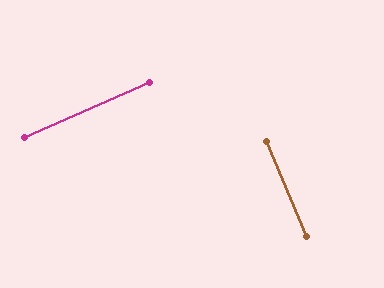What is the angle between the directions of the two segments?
Approximately 89 degrees.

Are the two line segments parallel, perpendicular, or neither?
Perpendicular — they meet at approximately 89°.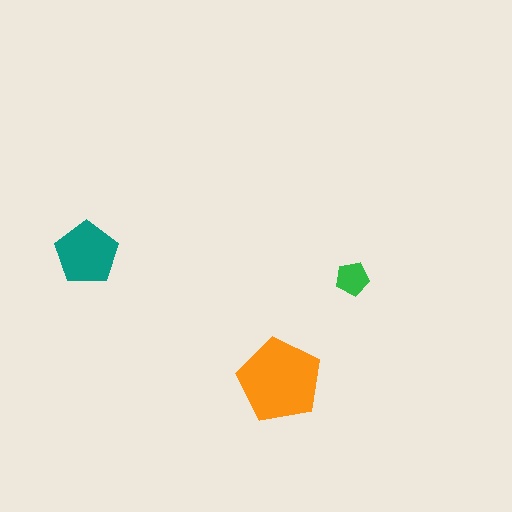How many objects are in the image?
There are 3 objects in the image.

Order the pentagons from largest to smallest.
the orange one, the teal one, the green one.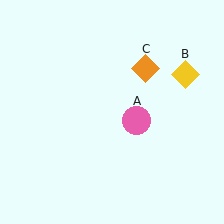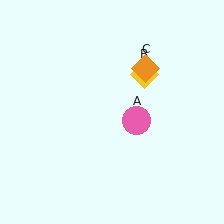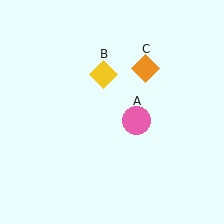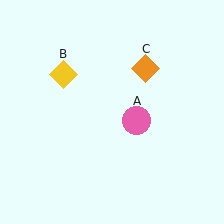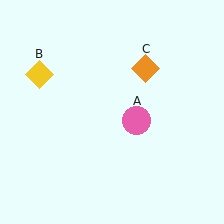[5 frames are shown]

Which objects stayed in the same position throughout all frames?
Pink circle (object A) and orange diamond (object C) remained stationary.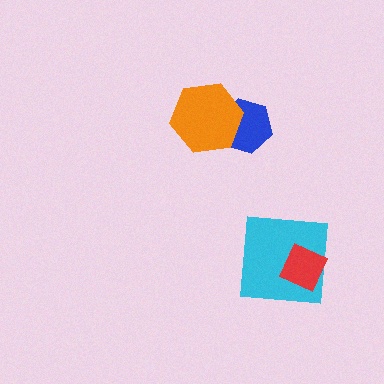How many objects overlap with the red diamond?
1 object overlaps with the red diamond.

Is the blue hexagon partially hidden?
Yes, it is partially covered by another shape.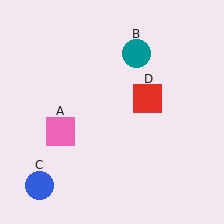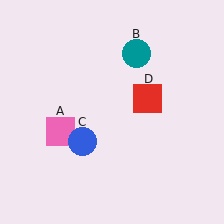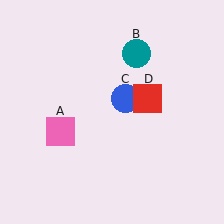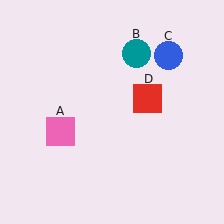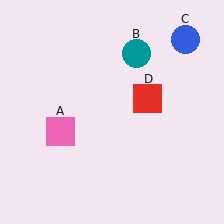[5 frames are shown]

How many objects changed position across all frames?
1 object changed position: blue circle (object C).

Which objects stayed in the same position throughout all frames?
Pink square (object A) and teal circle (object B) and red square (object D) remained stationary.